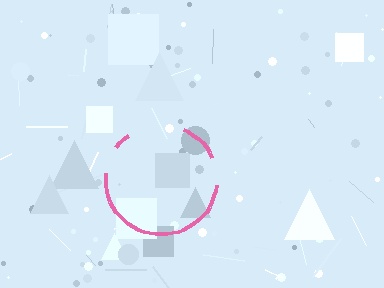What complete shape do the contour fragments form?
The contour fragments form a circle.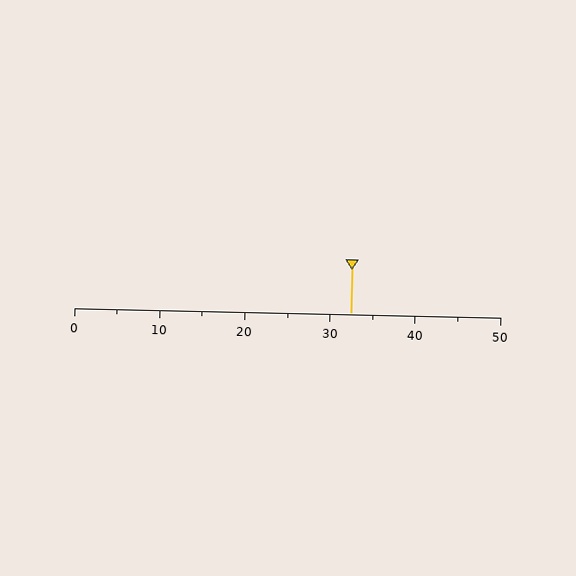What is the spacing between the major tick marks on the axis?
The major ticks are spaced 10 apart.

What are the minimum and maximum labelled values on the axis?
The axis runs from 0 to 50.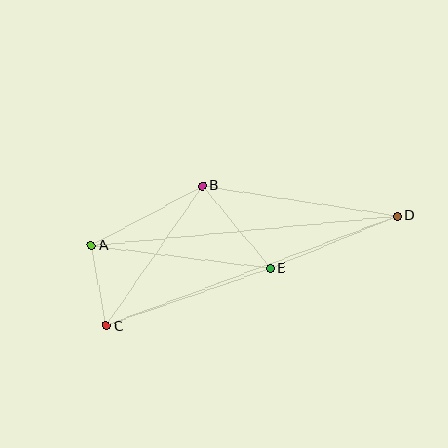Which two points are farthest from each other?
Points C and D are farthest from each other.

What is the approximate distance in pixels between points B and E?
The distance between B and E is approximately 107 pixels.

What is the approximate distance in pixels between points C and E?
The distance between C and E is approximately 174 pixels.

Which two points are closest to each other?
Points A and C are closest to each other.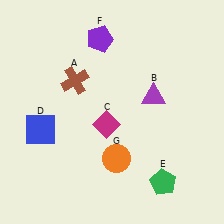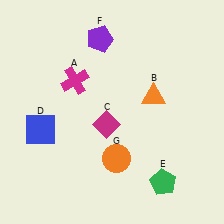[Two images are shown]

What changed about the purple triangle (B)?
In Image 1, B is purple. In Image 2, it changed to orange.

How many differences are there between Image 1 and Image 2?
There are 2 differences between the two images.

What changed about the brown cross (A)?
In Image 1, A is brown. In Image 2, it changed to magenta.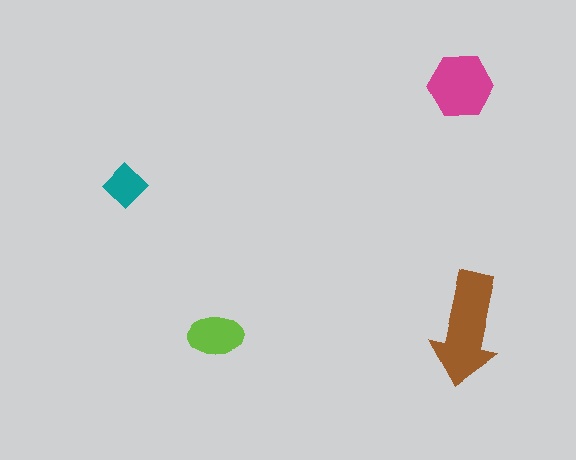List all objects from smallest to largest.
The teal diamond, the lime ellipse, the magenta hexagon, the brown arrow.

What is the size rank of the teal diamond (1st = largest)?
4th.